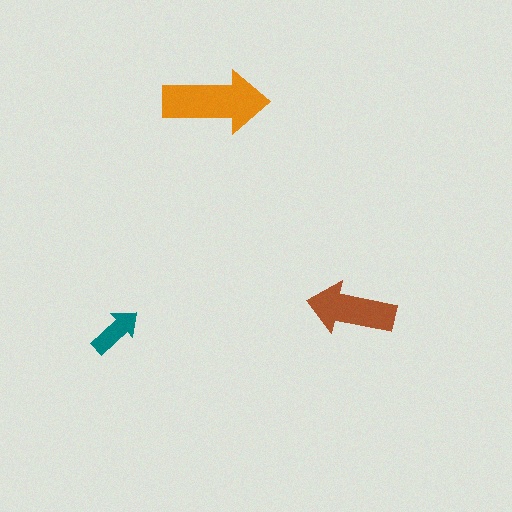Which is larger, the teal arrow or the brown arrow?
The brown one.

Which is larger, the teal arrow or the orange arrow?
The orange one.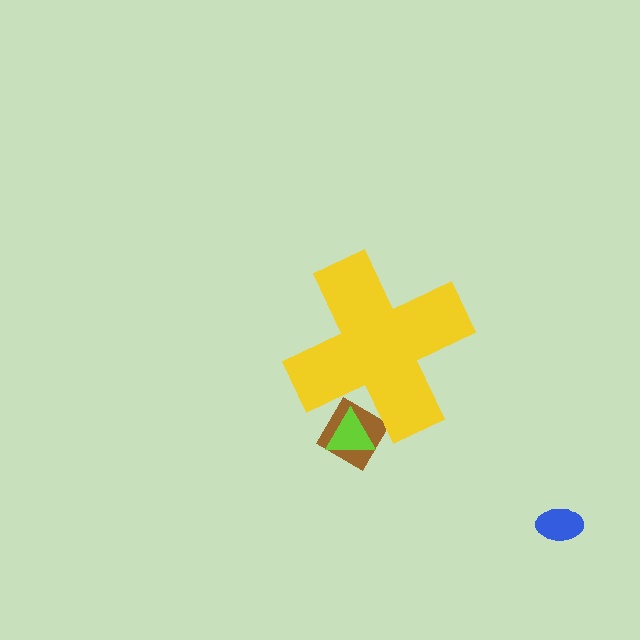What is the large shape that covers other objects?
A yellow cross.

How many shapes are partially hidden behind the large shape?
2 shapes are partially hidden.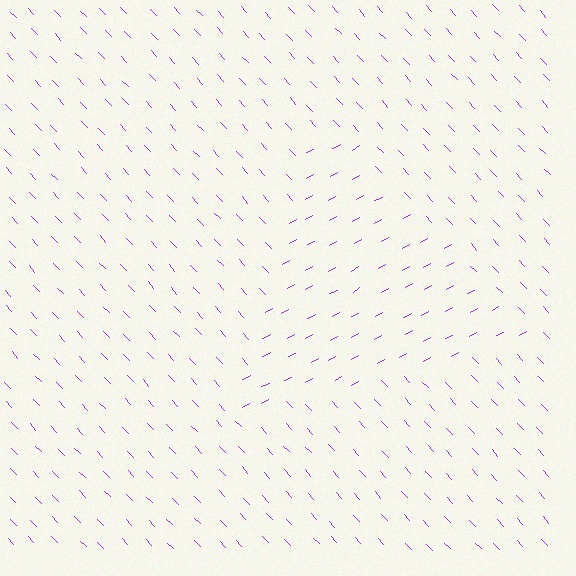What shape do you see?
I see a triangle.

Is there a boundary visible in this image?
Yes, there is a texture boundary formed by a change in line orientation.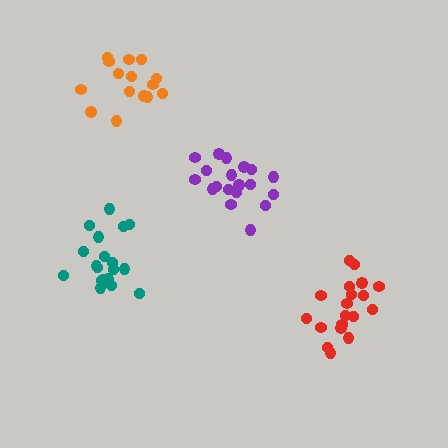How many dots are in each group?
Group 1: 19 dots, Group 2: 20 dots, Group 3: 15 dots, Group 4: 19 dots (73 total).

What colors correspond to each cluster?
The clusters are colored: red, teal, orange, purple.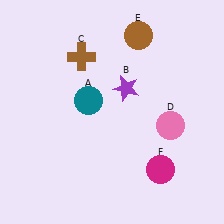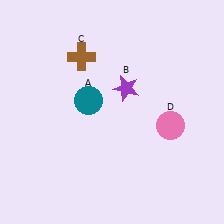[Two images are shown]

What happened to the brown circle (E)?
The brown circle (E) was removed in Image 2. It was in the top-right area of Image 1.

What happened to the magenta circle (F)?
The magenta circle (F) was removed in Image 2. It was in the bottom-right area of Image 1.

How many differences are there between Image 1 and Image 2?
There are 2 differences between the two images.